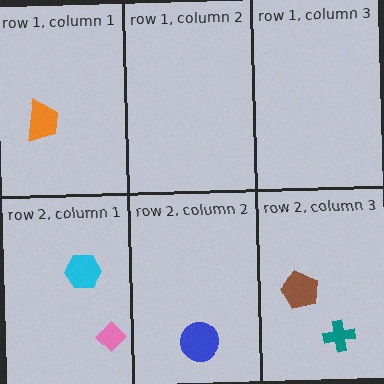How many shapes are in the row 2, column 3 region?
2.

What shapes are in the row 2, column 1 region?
The pink diamond, the cyan hexagon.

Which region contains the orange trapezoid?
The row 1, column 1 region.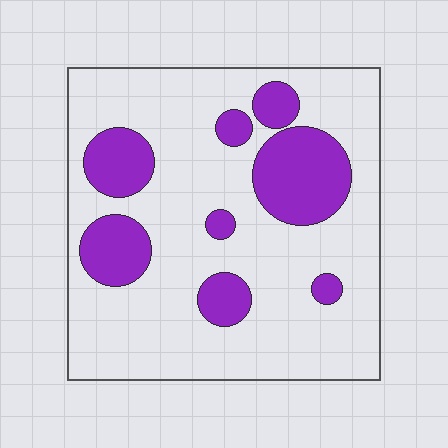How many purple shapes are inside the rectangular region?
8.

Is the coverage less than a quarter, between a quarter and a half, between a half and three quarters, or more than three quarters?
Less than a quarter.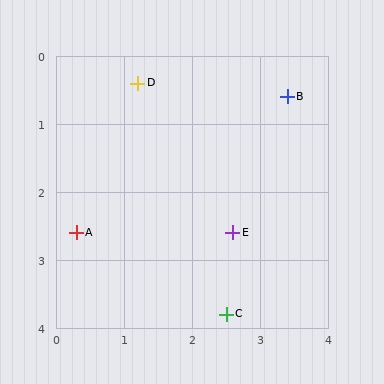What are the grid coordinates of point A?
Point A is at approximately (0.3, 2.6).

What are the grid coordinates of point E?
Point E is at approximately (2.6, 2.6).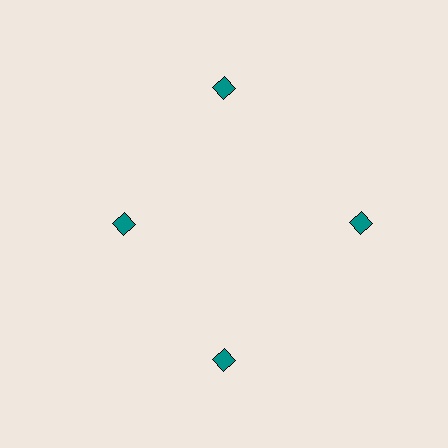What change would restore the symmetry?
The symmetry would be restored by moving it outward, back onto the ring so that all 4 diamonds sit at equal angles and equal distance from the center.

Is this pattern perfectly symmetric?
No. The 4 teal diamonds are arranged in a ring, but one element near the 9 o'clock position is pulled inward toward the center, breaking the 4-fold rotational symmetry.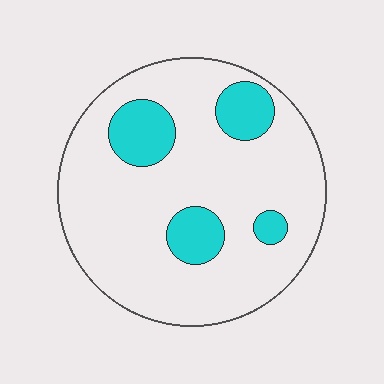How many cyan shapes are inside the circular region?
4.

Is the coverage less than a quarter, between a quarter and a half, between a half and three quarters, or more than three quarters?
Less than a quarter.